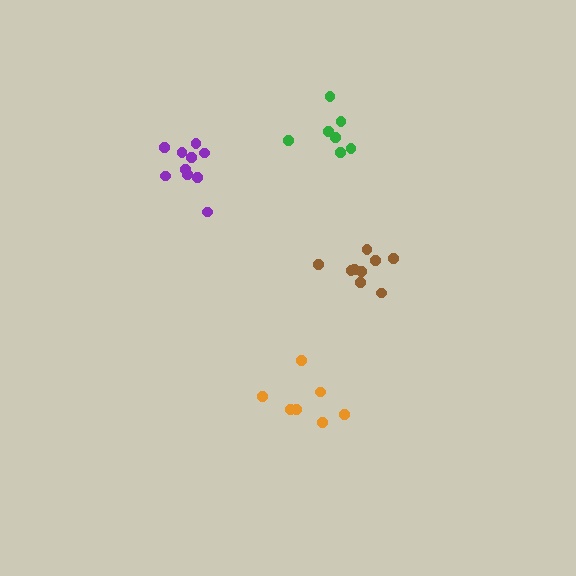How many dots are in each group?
Group 1: 9 dots, Group 2: 7 dots, Group 3: 10 dots, Group 4: 7 dots (33 total).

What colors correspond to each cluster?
The clusters are colored: brown, orange, purple, green.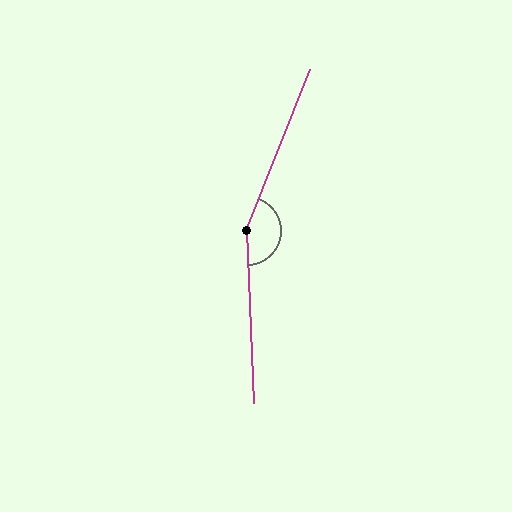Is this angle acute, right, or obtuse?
It is obtuse.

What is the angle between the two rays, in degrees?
Approximately 156 degrees.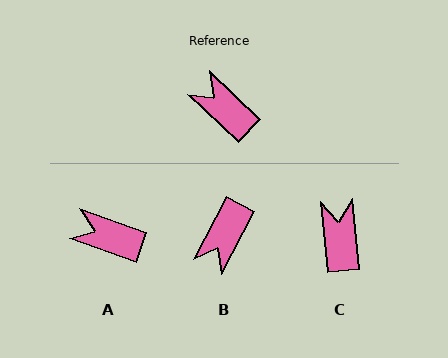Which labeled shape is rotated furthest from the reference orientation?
B, about 106 degrees away.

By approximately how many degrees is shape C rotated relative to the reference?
Approximately 42 degrees clockwise.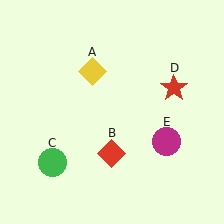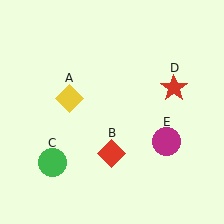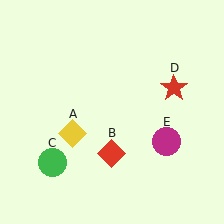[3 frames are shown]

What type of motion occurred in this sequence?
The yellow diamond (object A) rotated counterclockwise around the center of the scene.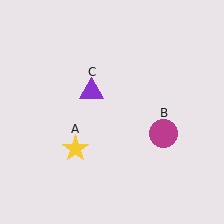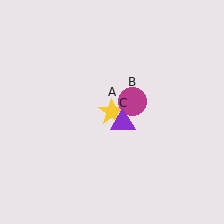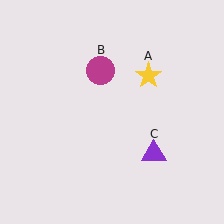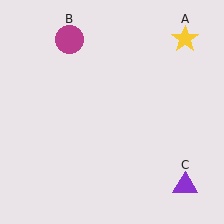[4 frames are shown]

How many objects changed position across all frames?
3 objects changed position: yellow star (object A), magenta circle (object B), purple triangle (object C).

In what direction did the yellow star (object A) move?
The yellow star (object A) moved up and to the right.